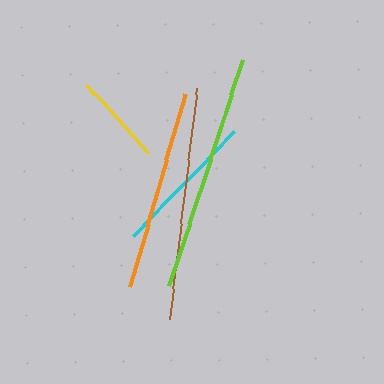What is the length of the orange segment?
The orange segment is approximately 201 pixels long.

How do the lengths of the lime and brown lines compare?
The lime and brown lines are approximately the same length.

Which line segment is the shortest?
The yellow line is the shortest at approximately 92 pixels.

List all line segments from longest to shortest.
From longest to shortest: lime, brown, orange, cyan, yellow.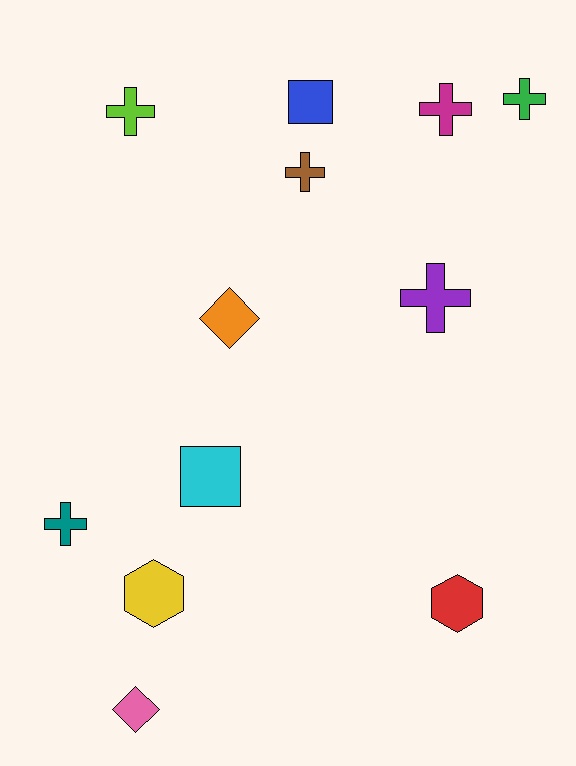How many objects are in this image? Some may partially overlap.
There are 12 objects.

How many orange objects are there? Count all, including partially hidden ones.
There is 1 orange object.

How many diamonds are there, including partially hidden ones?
There are 2 diamonds.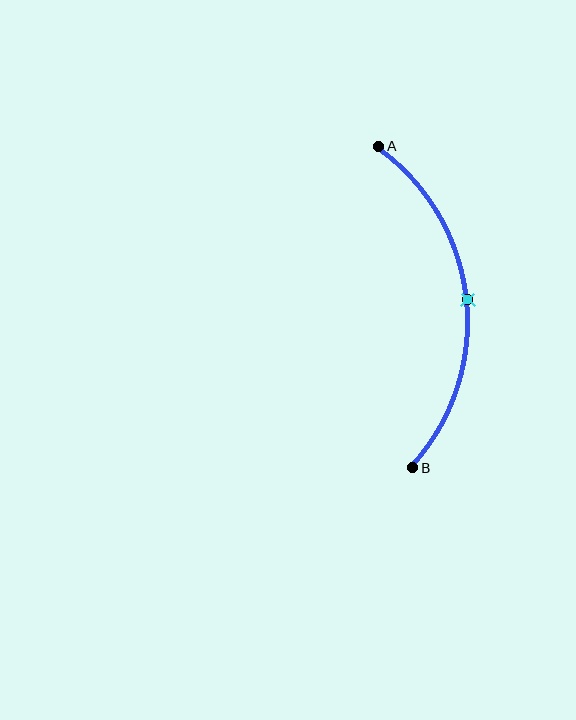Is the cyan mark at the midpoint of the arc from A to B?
Yes. The cyan mark lies on the arc at equal arc-length from both A and B — it is the arc midpoint.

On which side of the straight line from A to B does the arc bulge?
The arc bulges to the right of the straight line connecting A and B.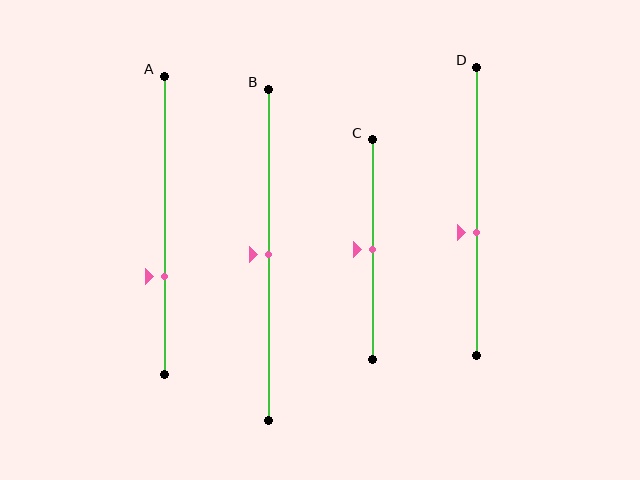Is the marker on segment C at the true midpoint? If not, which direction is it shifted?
Yes, the marker on segment C is at the true midpoint.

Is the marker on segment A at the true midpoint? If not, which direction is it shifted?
No, the marker on segment A is shifted downward by about 17% of the segment length.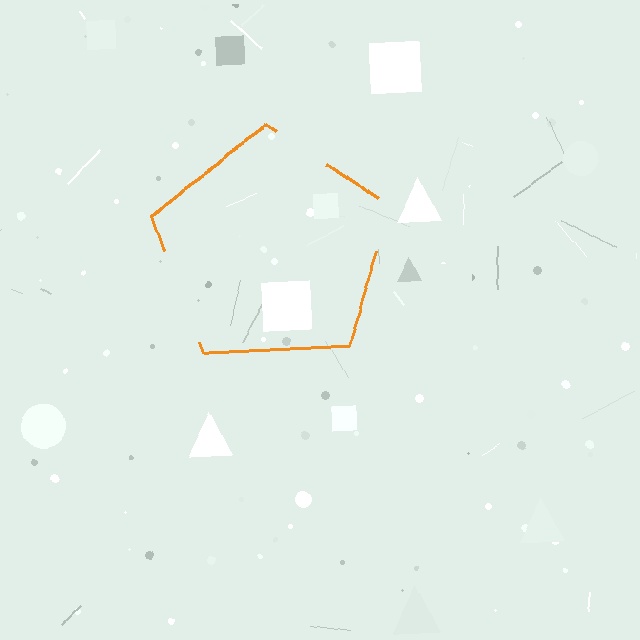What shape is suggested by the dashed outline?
The dashed outline suggests a pentagon.